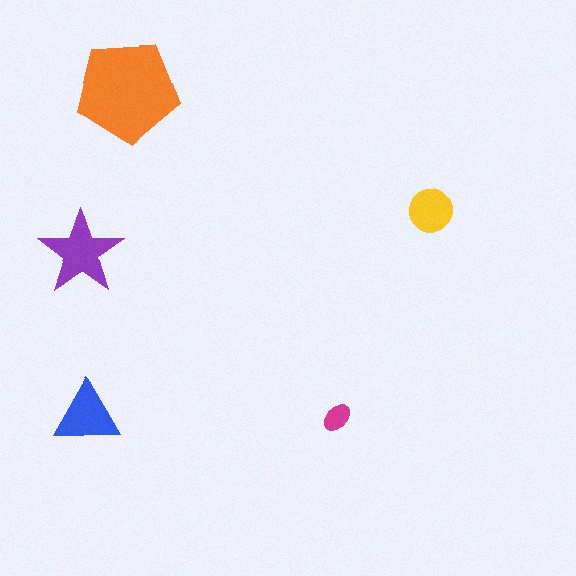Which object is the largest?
The orange pentagon.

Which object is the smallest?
The magenta ellipse.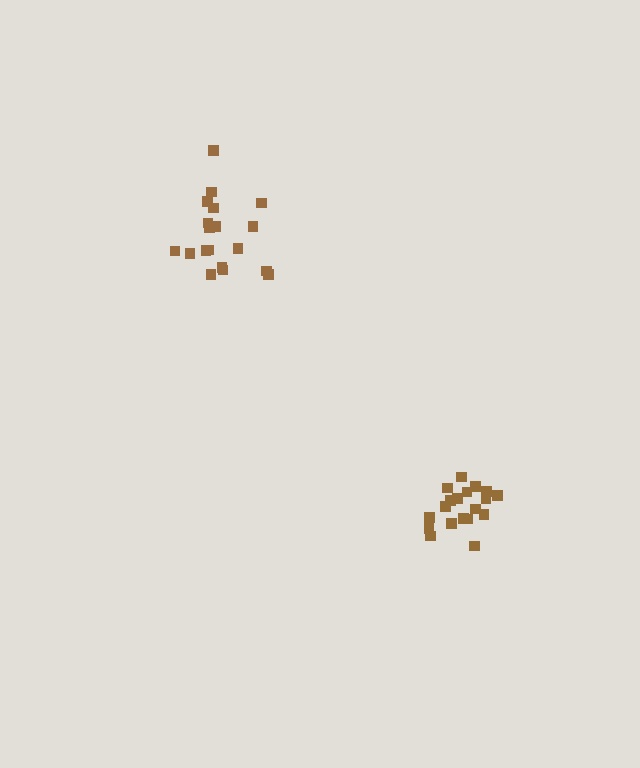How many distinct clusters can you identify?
There are 2 distinct clusters.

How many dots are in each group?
Group 1: 19 dots, Group 2: 19 dots (38 total).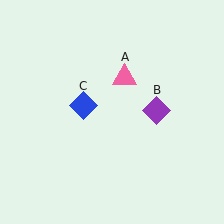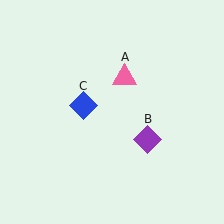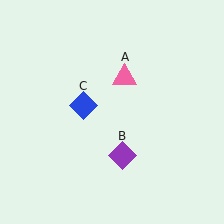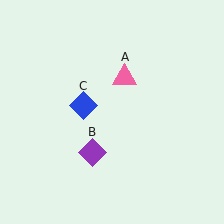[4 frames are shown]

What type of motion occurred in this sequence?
The purple diamond (object B) rotated clockwise around the center of the scene.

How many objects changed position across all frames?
1 object changed position: purple diamond (object B).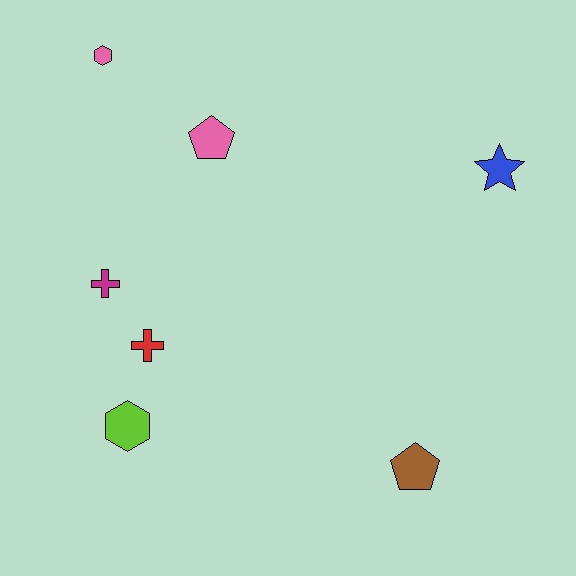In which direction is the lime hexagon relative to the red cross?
The lime hexagon is below the red cross.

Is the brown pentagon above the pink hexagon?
No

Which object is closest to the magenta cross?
The red cross is closest to the magenta cross.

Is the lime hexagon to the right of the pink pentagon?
No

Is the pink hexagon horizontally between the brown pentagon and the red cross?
No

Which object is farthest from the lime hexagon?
The blue star is farthest from the lime hexagon.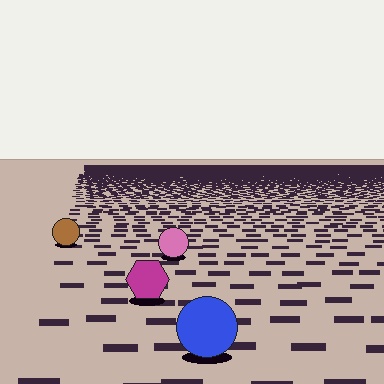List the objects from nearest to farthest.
From nearest to farthest: the blue circle, the magenta hexagon, the pink circle, the brown circle.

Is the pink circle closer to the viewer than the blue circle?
No. The blue circle is closer — you can tell from the texture gradient: the ground texture is coarser near it.